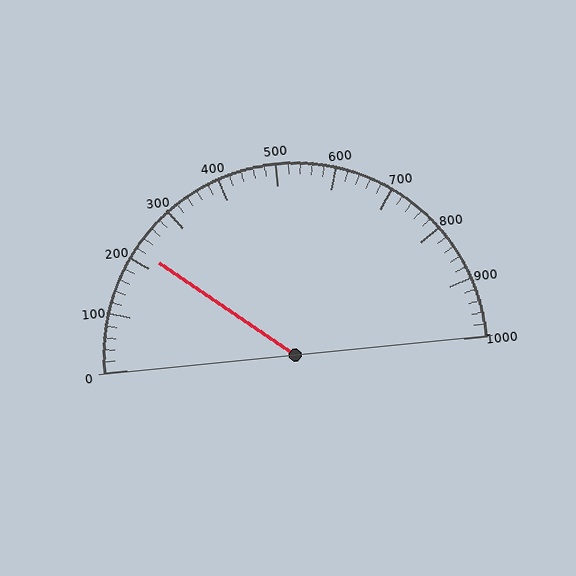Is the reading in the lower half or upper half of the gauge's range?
The reading is in the lower half of the range (0 to 1000).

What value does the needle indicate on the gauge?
The needle indicates approximately 220.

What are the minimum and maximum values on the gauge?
The gauge ranges from 0 to 1000.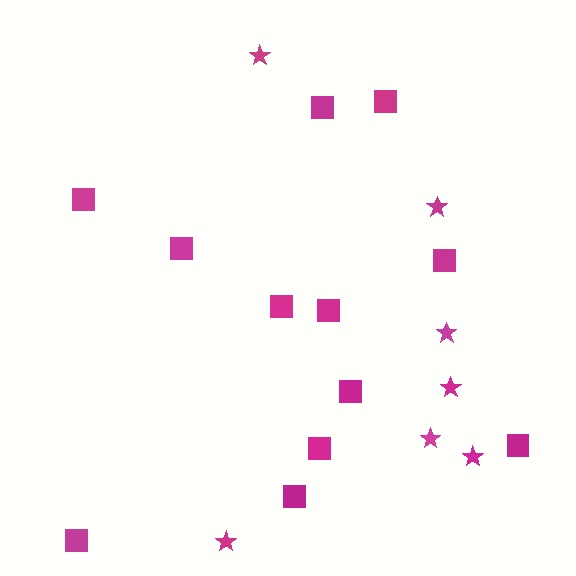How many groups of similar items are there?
There are 2 groups: one group of squares (12) and one group of stars (7).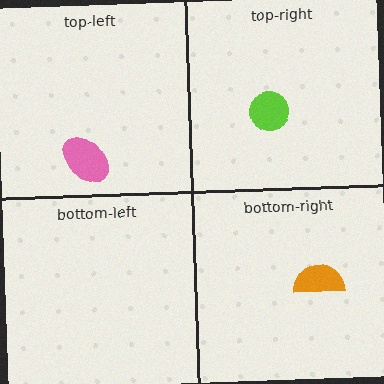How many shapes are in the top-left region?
1.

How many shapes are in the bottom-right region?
1.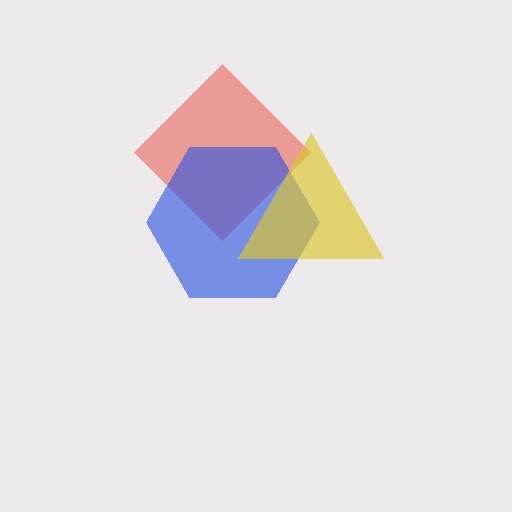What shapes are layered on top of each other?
The layered shapes are: a red diamond, a blue hexagon, a yellow triangle.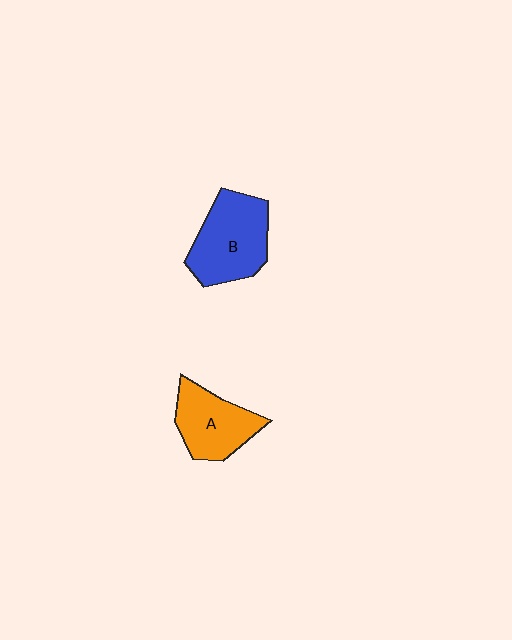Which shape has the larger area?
Shape B (blue).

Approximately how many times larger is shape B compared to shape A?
Approximately 1.3 times.